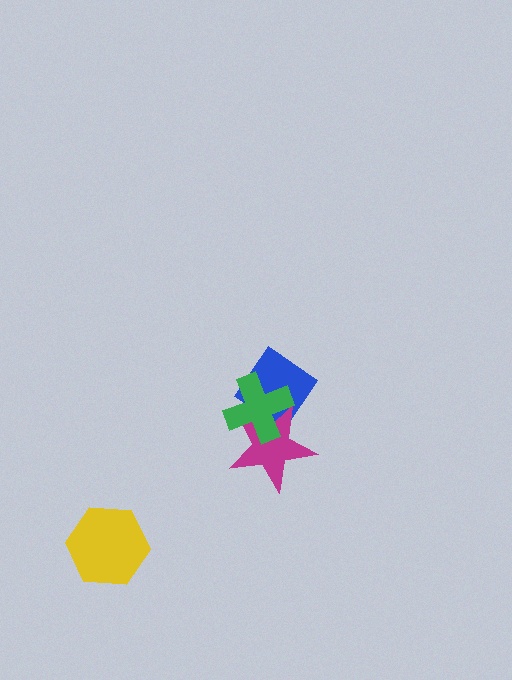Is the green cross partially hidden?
No, no other shape covers it.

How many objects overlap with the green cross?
2 objects overlap with the green cross.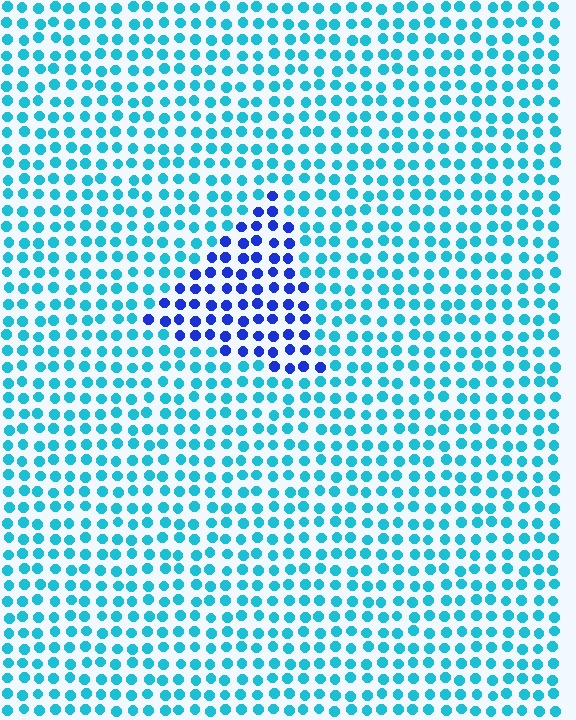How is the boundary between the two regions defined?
The boundary is defined purely by a slight shift in hue (about 47 degrees). Spacing, size, and orientation are identical on both sides.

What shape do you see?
I see a triangle.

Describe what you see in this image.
The image is filled with small cyan elements in a uniform arrangement. A triangle-shaped region is visible where the elements are tinted to a slightly different hue, forming a subtle color boundary.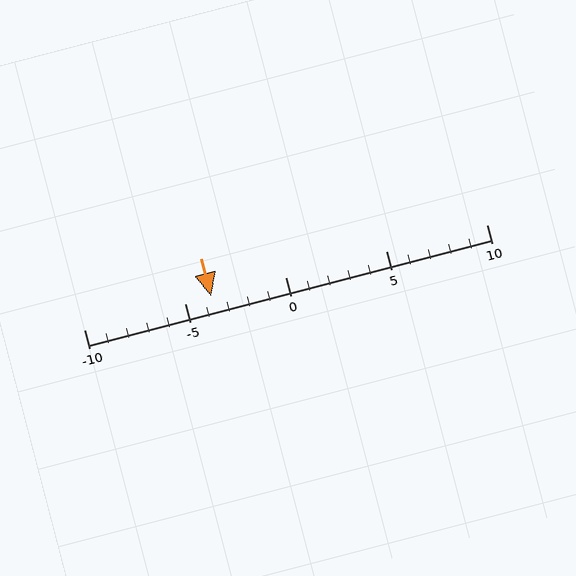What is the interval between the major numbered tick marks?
The major tick marks are spaced 5 units apart.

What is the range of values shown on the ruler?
The ruler shows values from -10 to 10.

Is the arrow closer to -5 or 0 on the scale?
The arrow is closer to -5.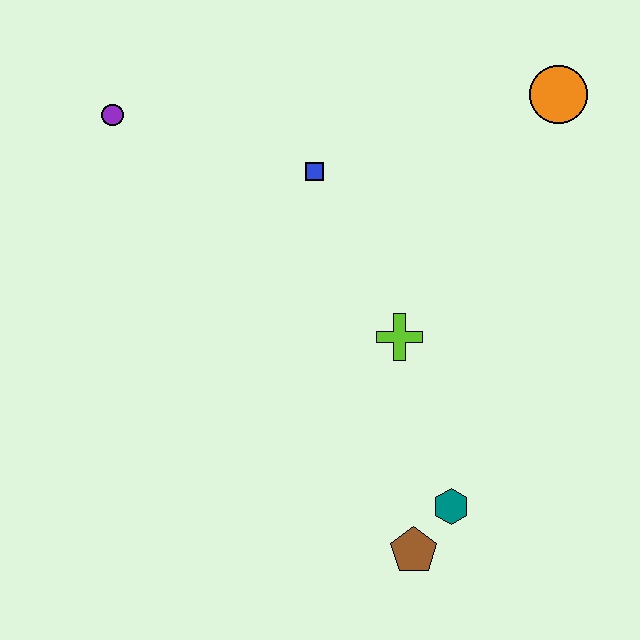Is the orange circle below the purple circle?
No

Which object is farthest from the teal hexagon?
The purple circle is farthest from the teal hexagon.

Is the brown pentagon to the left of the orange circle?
Yes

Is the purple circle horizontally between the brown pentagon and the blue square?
No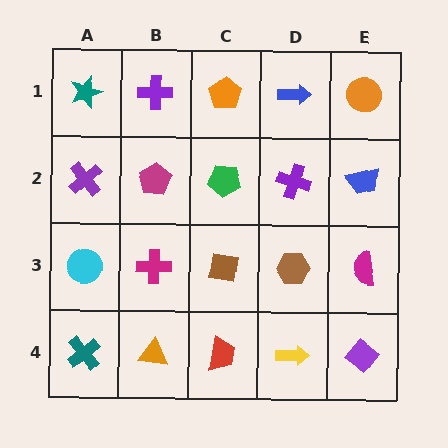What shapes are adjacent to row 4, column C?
A brown square (row 3, column C), an orange triangle (row 4, column B), a yellow arrow (row 4, column D).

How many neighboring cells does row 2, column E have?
3.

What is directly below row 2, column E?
A magenta semicircle.